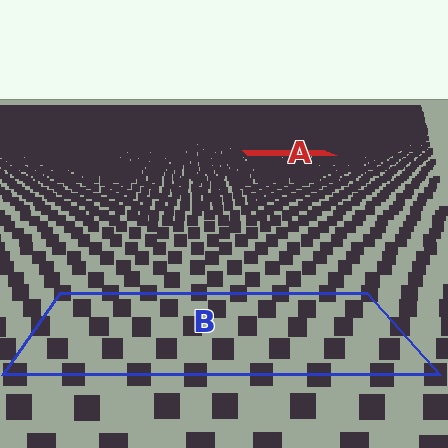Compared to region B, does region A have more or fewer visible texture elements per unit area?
Region A has more texture elements per unit area — they are packed more densely because it is farther away.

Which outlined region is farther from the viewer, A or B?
Region A is farther from the viewer — the texture elements inside it appear smaller and more densely packed.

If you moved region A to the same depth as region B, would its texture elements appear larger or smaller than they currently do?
They would appear larger. At a closer depth, the same texture elements are projected at a bigger on-screen size.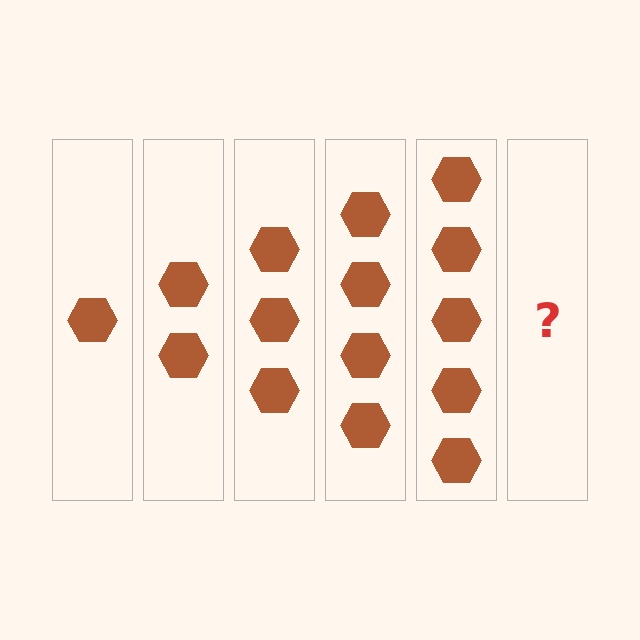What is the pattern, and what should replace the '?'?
The pattern is that each step adds one more hexagon. The '?' should be 6 hexagons.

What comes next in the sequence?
The next element should be 6 hexagons.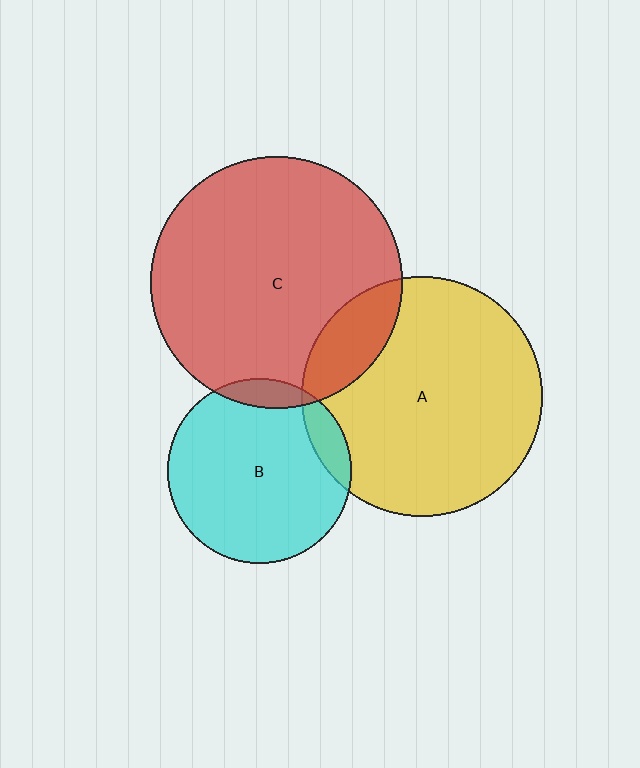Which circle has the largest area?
Circle C (red).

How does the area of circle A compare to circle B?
Approximately 1.7 times.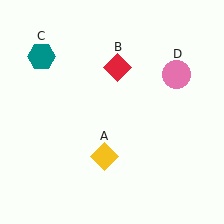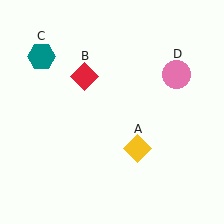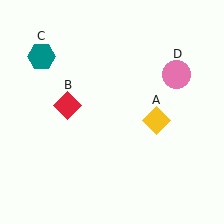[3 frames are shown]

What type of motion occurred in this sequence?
The yellow diamond (object A), red diamond (object B) rotated counterclockwise around the center of the scene.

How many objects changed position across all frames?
2 objects changed position: yellow diamond (object A), red diamond (object B).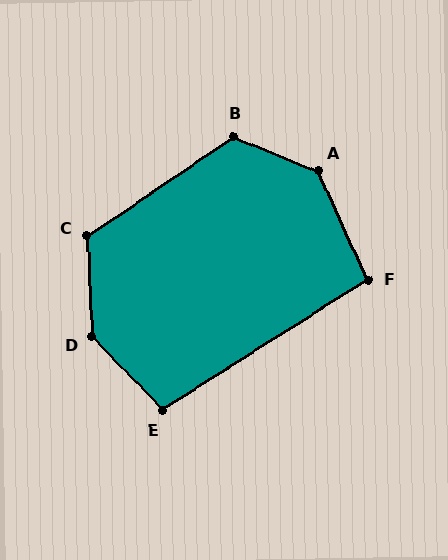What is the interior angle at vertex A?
Approximately 137 degrees (obtuse).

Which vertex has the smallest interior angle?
F, at approximately 98 degrees.